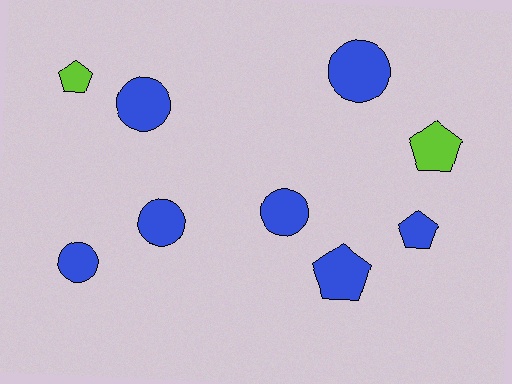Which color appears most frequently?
Blue, with 7 objects.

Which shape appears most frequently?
Circle, with 5 objects.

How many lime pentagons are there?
There are 2 lime pentagons.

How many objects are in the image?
There are 9 objects.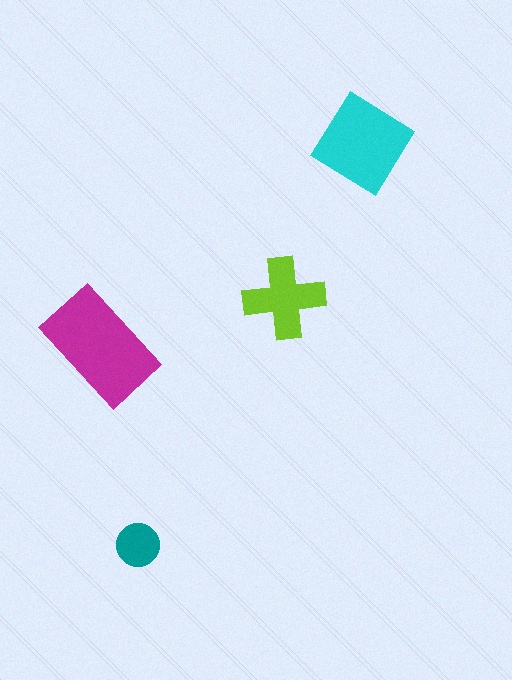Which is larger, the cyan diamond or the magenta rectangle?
The magenta rectangle.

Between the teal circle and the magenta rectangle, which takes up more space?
The magenta rectangle.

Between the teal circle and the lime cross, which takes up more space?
The lime cross.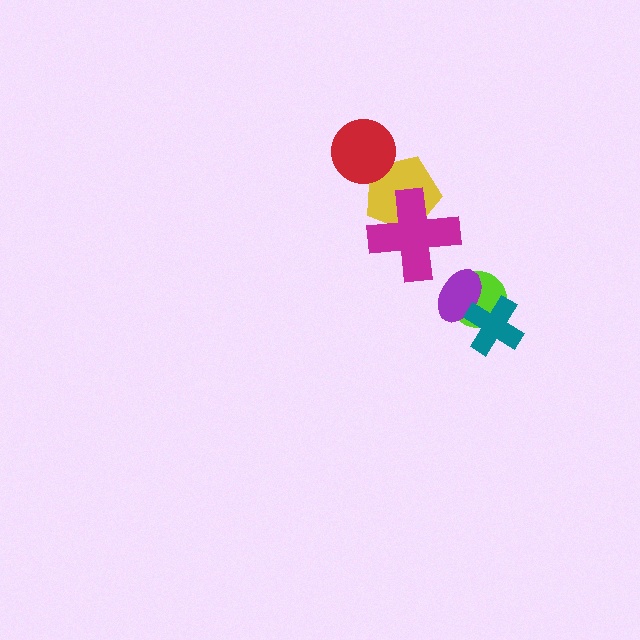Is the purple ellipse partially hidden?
Yes, it is partially covered by another shape.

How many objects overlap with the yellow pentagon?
2 objects overlap with the yellow pentagon.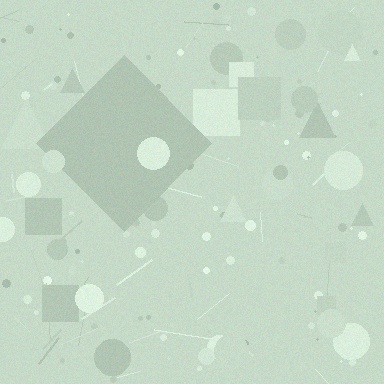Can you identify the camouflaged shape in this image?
The camouflaged shape is a diamond.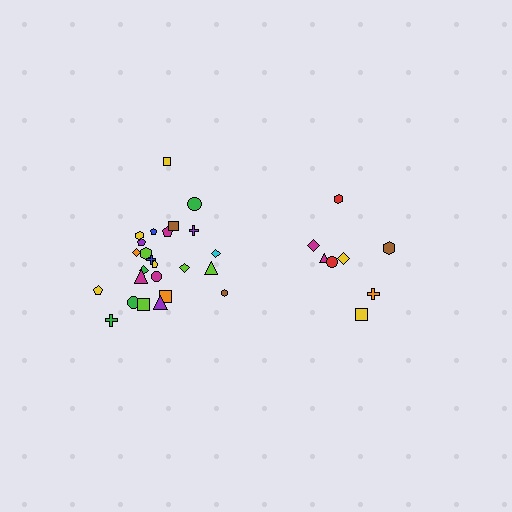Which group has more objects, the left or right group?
The left group.